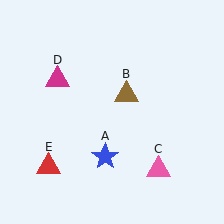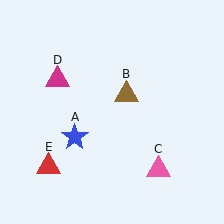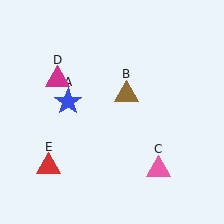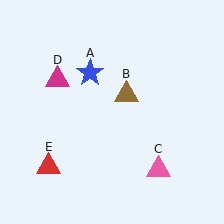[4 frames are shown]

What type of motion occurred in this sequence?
The blue star (object A) rotated clockwise around the center of the scene.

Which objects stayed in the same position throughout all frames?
Brown triangle (object B) and pink triangle (object C) and magenta triangle (object D) and red triangle (object E) remained stationary.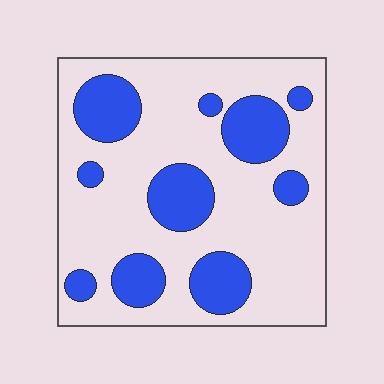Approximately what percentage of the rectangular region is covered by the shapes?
Approximately 30%.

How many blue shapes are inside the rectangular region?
10.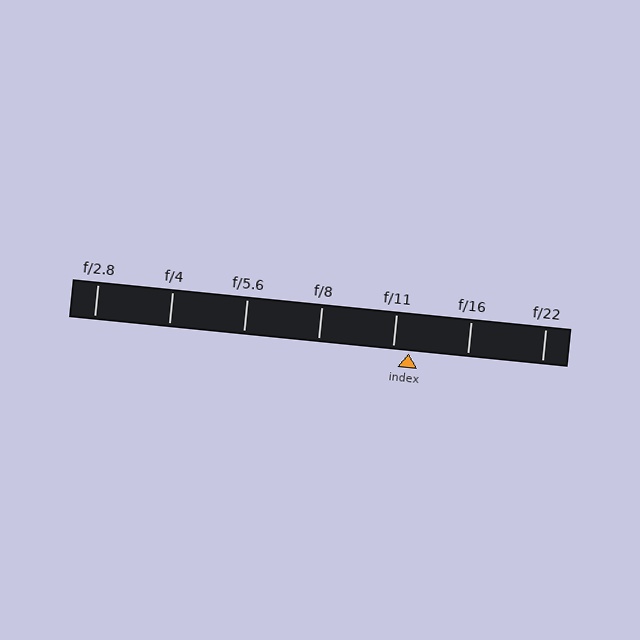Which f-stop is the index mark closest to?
The index mark is closest to f/11.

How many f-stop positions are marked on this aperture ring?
There are 7 f-stop positions marked.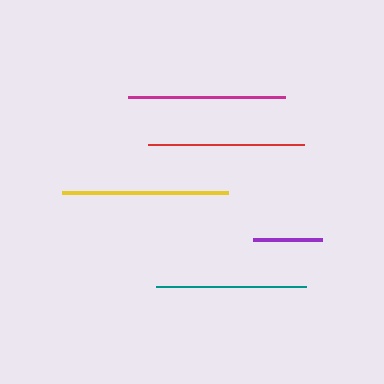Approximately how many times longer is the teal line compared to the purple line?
The teal line is approximately 2.2 times the length of the purple line.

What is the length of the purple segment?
The purple segment is approximately 69 pixels long.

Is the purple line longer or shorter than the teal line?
The teal line is longer than the purple line.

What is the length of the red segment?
The red segment is approximately 156 pixels long.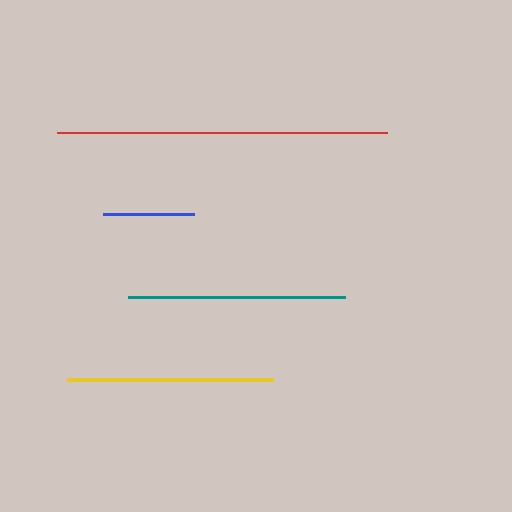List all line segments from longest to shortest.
From longest to shortest: red, teal, yellow, blue.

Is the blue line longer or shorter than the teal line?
The teal line is longer than the blue line.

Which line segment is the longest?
The red line is the longest at approximately 330 pixels.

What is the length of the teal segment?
The teal segment is approximately 216 pixels long.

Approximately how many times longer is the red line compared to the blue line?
The red line is approximately 3.7 times the length of the blue line.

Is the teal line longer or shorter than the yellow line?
The teal line is longer than the yellow line.